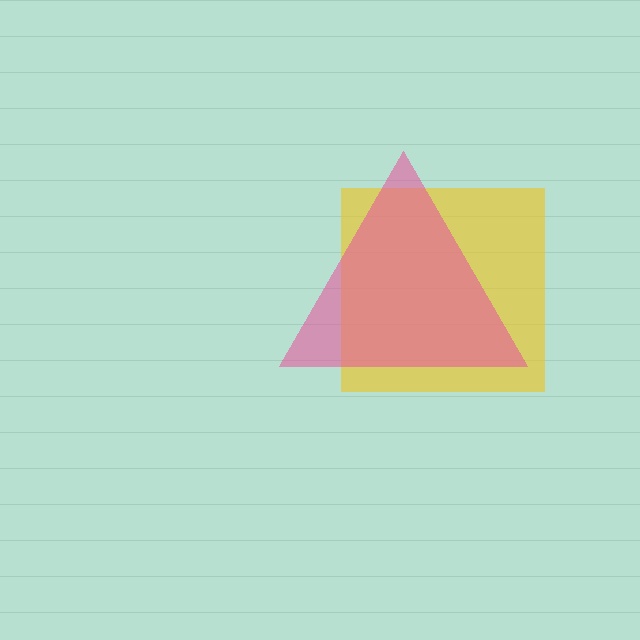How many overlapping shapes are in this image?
There are 2 overlapping shapes in the image.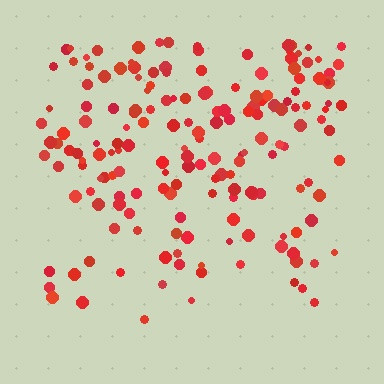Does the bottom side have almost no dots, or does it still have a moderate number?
Still a moderate number, just noticeably fewer than the top.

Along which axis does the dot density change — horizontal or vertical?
Vertical.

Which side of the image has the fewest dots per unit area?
The bottom.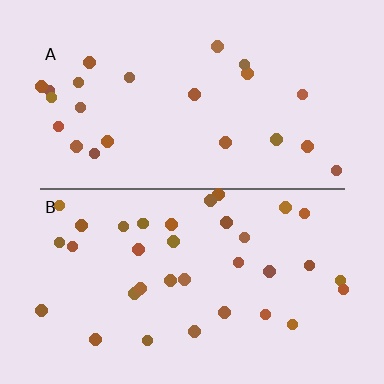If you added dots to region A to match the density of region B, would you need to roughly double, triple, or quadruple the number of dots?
Approximately double.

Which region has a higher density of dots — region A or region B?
B (the bottom).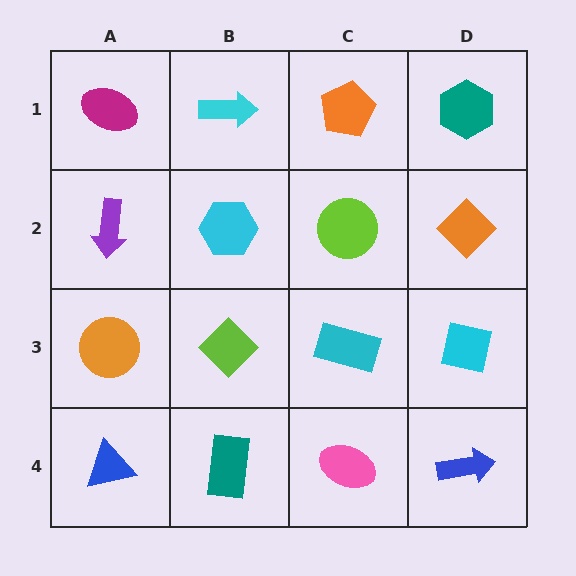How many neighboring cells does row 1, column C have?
3.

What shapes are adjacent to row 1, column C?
A lime circle (row 2, column C), a cyan arrow (row 1, column B), a teal hexagon (row 1, column D).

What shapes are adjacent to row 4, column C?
A cyan rectangle (row 3, column C), a teal rectangle (row 4, column B), a blue arrow (row 4, column D).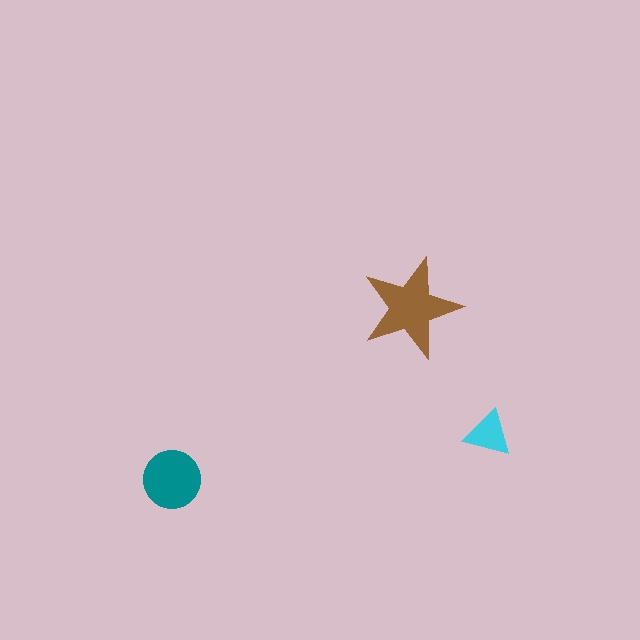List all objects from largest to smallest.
The brown star, the teal circle, the cyan triangle.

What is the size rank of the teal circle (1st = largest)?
2nd.